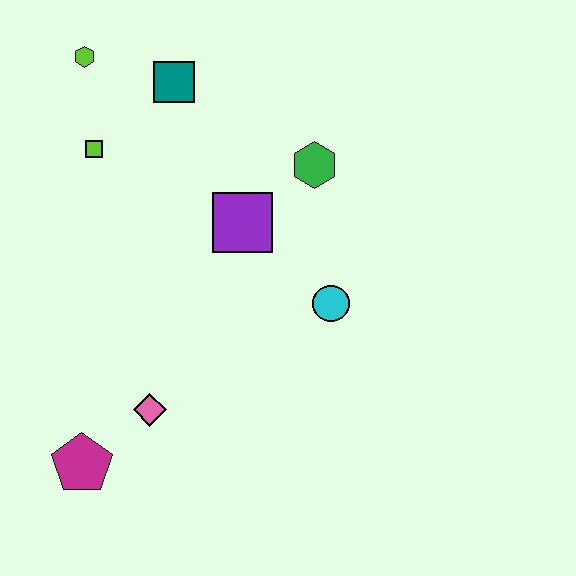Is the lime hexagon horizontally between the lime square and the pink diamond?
No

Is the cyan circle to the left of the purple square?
No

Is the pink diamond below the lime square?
Yes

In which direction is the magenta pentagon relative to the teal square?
The magenta pentagon is below the teal square.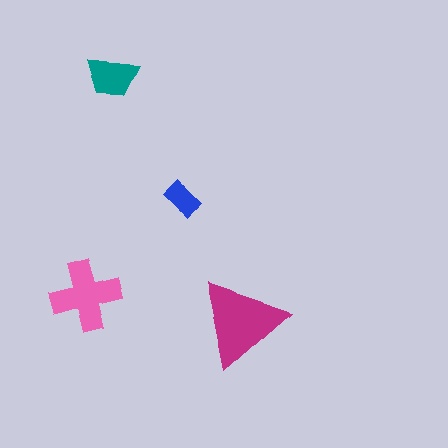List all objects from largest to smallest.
The magenta triangle, the pink cross, the teal trapezoid, the blue rectangle.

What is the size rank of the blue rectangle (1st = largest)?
4th.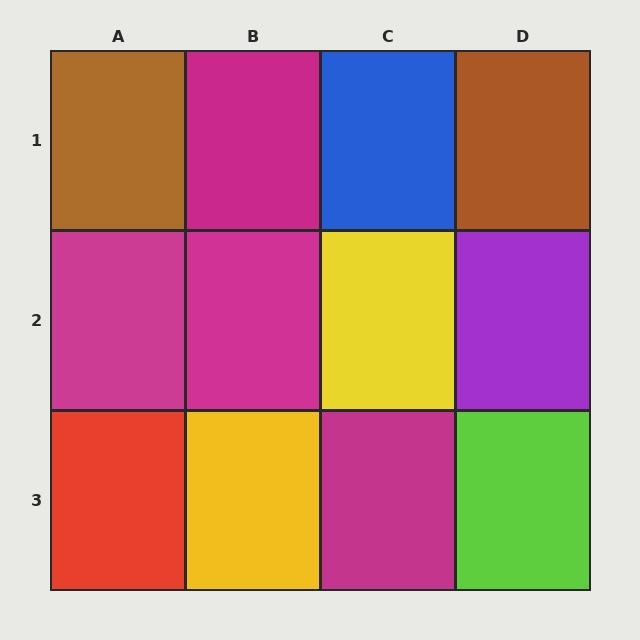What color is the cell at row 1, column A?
Brown.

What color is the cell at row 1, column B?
Magenta.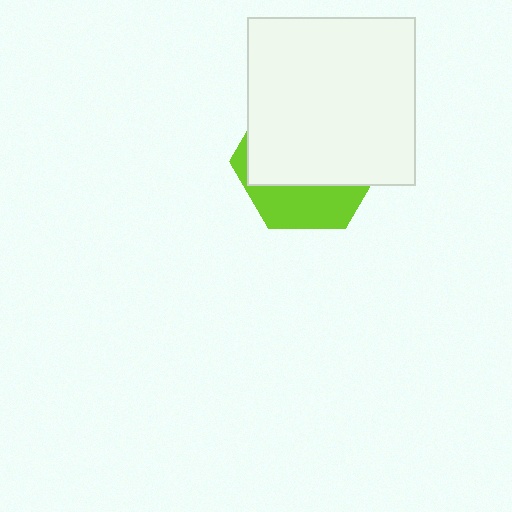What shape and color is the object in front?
The object in front is a white square.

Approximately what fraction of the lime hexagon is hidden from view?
Roughly 68% of the lime hexagon is hidden behind the white square.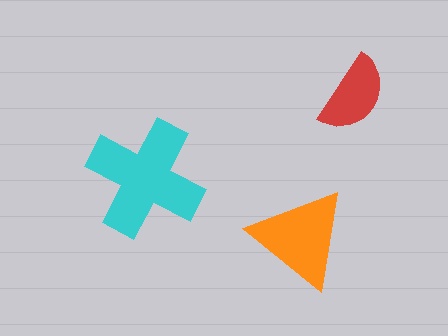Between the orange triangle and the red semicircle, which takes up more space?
The orange triangle.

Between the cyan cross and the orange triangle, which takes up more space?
The cyan cross.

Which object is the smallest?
The red semicircle.